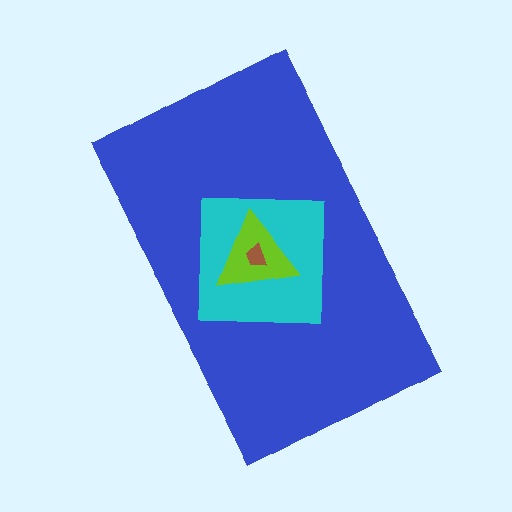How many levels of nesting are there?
4.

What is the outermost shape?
The blue rectangle.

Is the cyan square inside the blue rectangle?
Yes.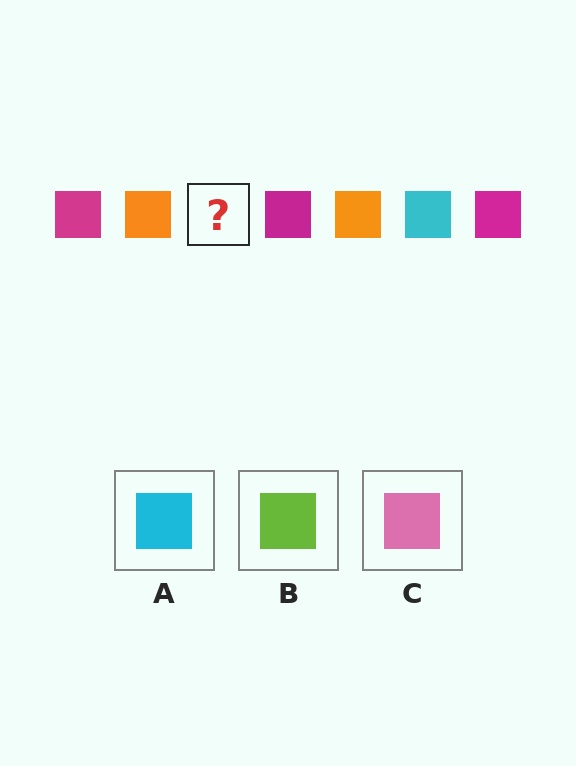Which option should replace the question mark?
Option A.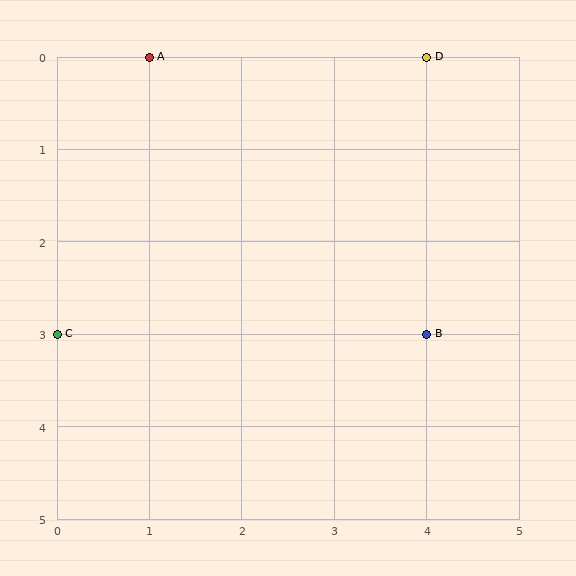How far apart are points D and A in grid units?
Points D and A are 3 columns apart.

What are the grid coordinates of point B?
Point B is at grid coordinates (4, 3).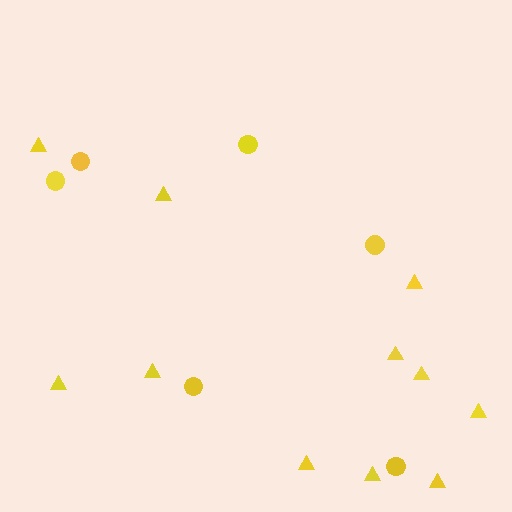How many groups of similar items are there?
There are 2 groups: one group of triangles (11) and one group of circles (6).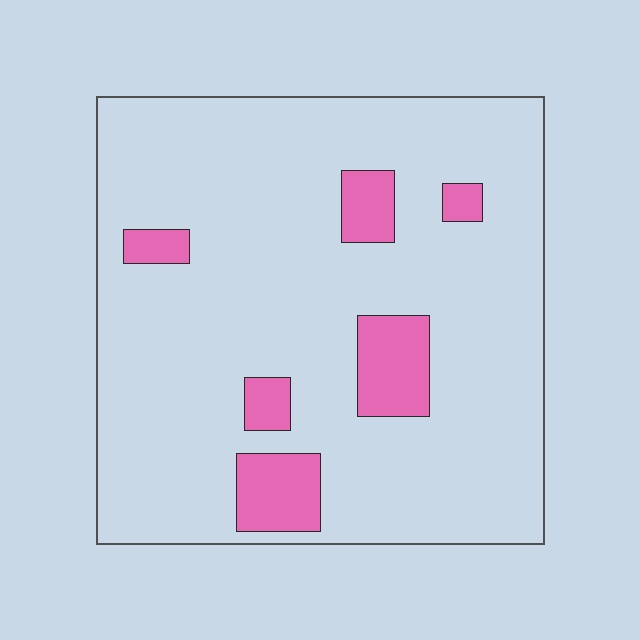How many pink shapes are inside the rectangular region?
6.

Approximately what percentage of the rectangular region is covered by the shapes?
Approximately 10%.